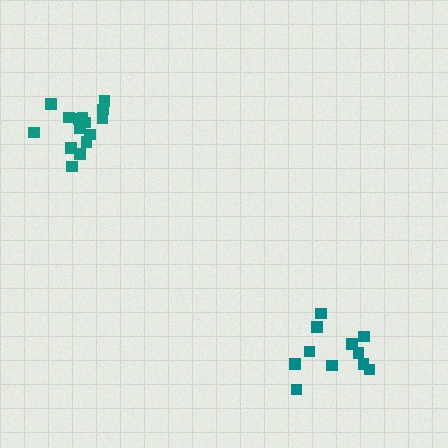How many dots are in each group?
Group 1: 15 dots, Group 2: 11 dots (26 total).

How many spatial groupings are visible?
There are 2 spatial groupings.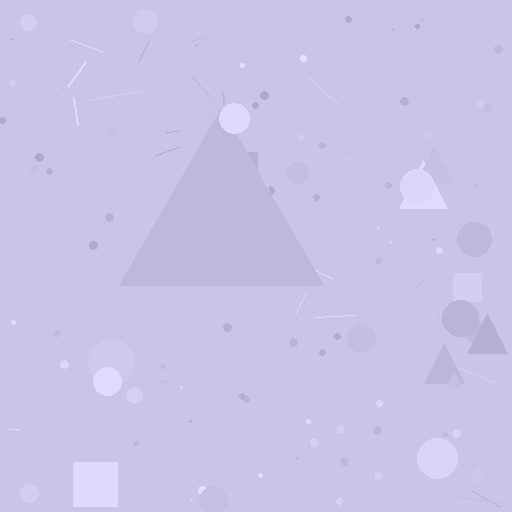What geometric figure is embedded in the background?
A triangle is embedded in the background.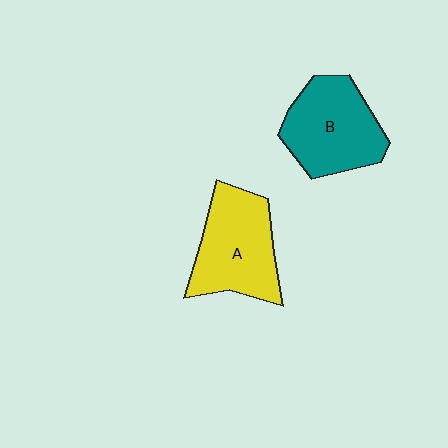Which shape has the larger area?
Shape A (yellow).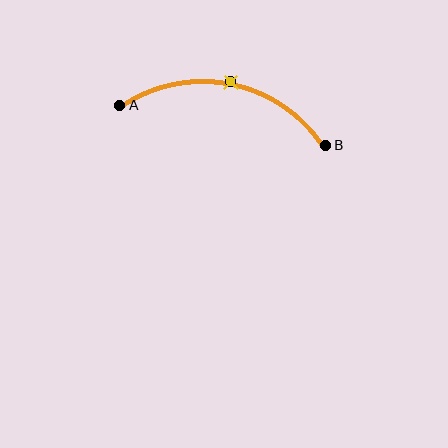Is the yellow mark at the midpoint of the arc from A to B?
Yes. The yellow mark lies on the arc at equal arc-length from both A and B — it is the arc midpoint.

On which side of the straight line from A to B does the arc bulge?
The arc bulges above the straight line connecting A and B.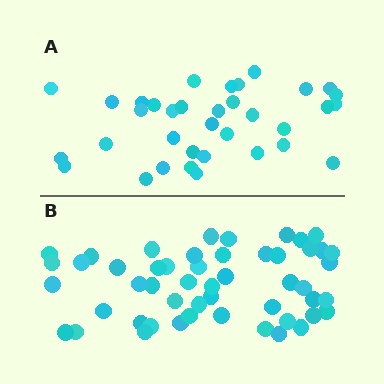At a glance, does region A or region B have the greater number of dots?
Region B (the bottom region) has more dots.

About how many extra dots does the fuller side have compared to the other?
Region B has approximately 15 more dots than region A.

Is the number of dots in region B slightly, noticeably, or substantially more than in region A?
Region B has substantially more. The ratio is roughly 1.5 to 1.